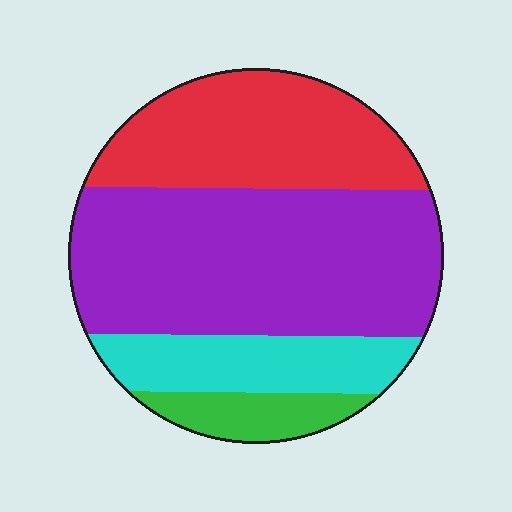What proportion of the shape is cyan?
Cyan takes up less than a quarter of the shape.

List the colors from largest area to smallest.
From largest to smallest: purple, red, cyan, green.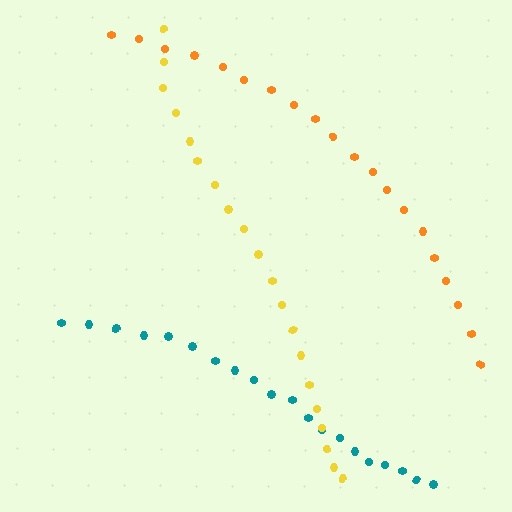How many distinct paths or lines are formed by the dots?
There are 3 distinct paths.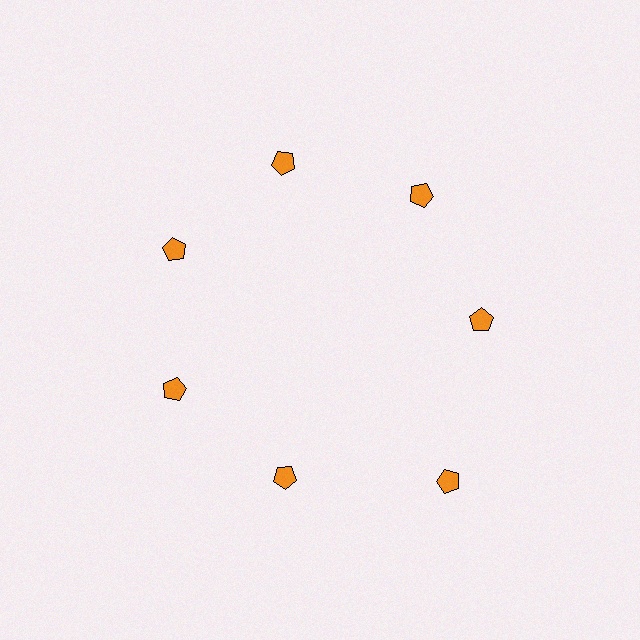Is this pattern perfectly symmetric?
No. The 7 orange pentagons are arranged in a ring, but one element near the 5 o'clock position is pushed outward from the center, breaking the 7-fold rotational symmetry.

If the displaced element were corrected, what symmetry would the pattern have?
It would have 7-fold rotational symmetry — the pattern would map onto itself every 51 degrees.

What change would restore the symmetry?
The symmetry would be restored by moving it inward, back onto the ring so that all 7 pentagons sit at equal angles and equal distance from the center.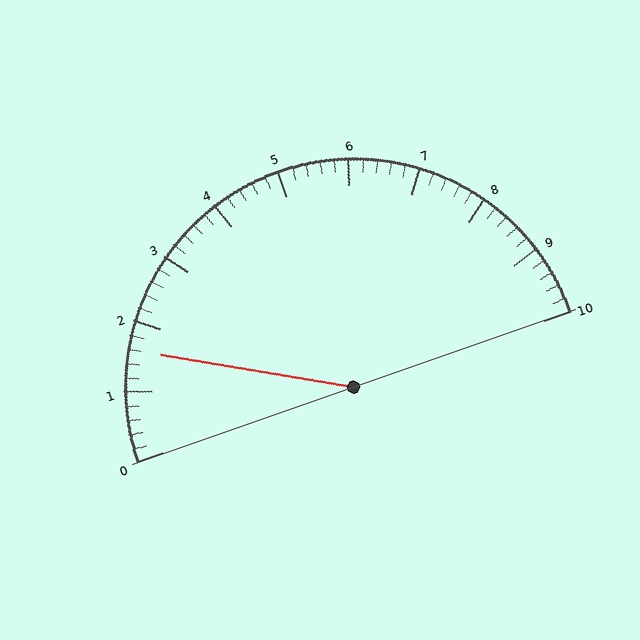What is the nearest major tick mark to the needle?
The nearest major tick mark is 2.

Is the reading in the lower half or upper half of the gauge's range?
The reading is in the lower half of the range (0 to 10).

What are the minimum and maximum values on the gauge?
The gauge ranges from 0 to 10.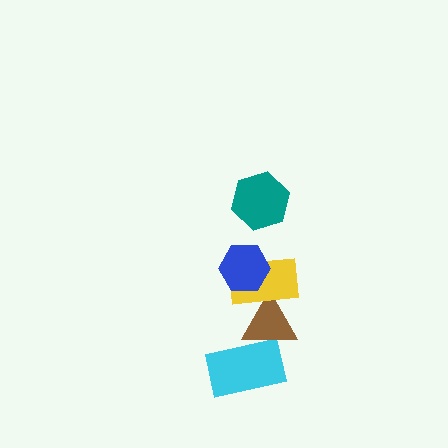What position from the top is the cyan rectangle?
The cyan rectangle is 5th from the top.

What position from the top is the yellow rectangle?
The yellow rectangle is 3rd from the top.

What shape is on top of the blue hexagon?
The teal hexagon is on top of the blue hexagon.